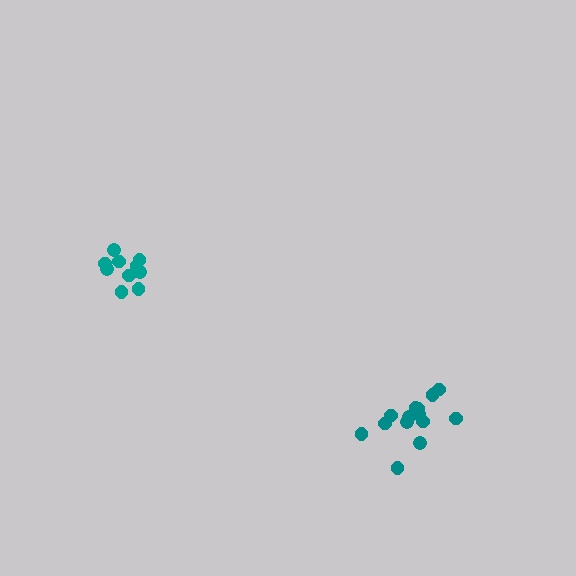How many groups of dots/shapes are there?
There are 2 groups.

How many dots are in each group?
Group 1: 10 dots, Group 2: 15 dots (25 total).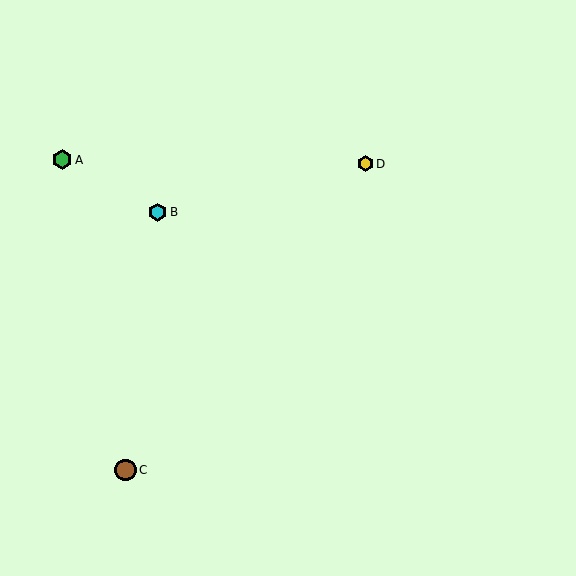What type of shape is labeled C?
Shape C is a brown circle.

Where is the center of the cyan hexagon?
The center of the cyan hexagon is at (158, 212).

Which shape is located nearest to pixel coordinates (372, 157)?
The yellow hexagon (labeled D) at (365, 164) is nearest to that location.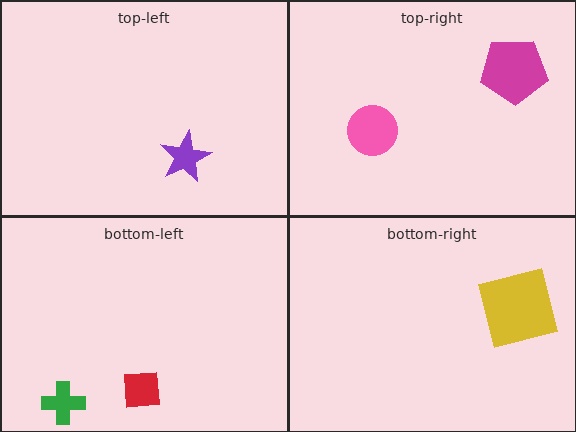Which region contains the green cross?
The bottom-left region.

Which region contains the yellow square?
The bottom-right region.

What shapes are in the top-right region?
The magenta pentagon, the pink circle.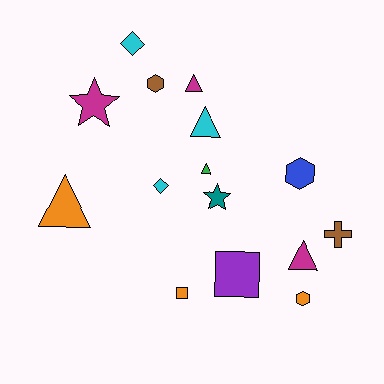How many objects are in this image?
There are 15 objects.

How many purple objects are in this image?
There is 1 purple object.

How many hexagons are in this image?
There are 3 hexagons.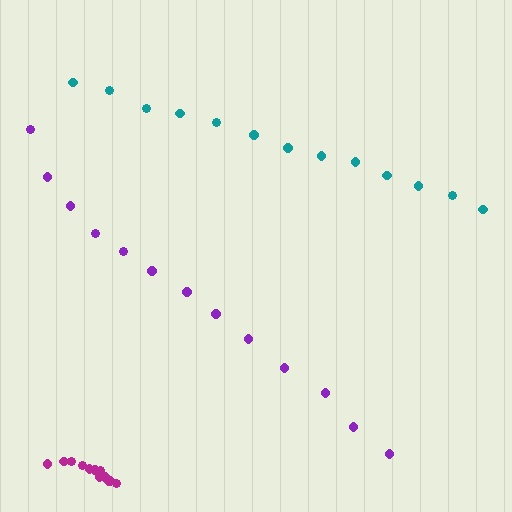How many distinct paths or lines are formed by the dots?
There are 3 distinct paths.